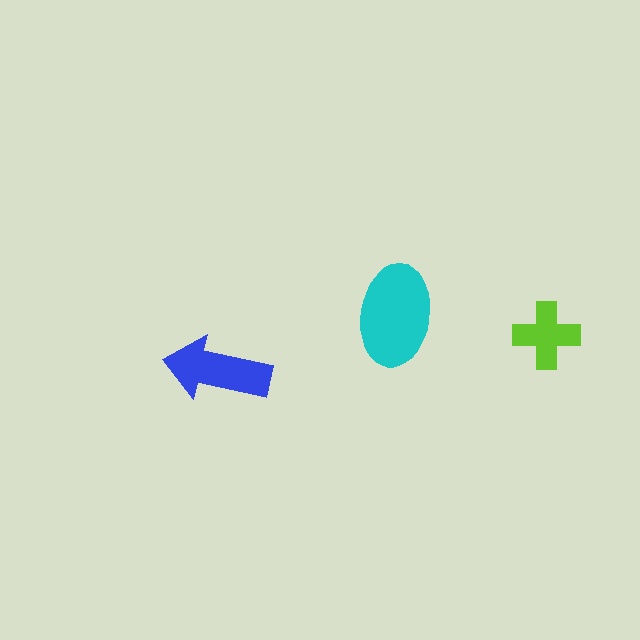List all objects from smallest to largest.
The lime cross, the blue arrow, the cyan ellipse.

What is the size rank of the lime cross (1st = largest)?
3rd.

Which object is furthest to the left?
The blue arrow is leftmost.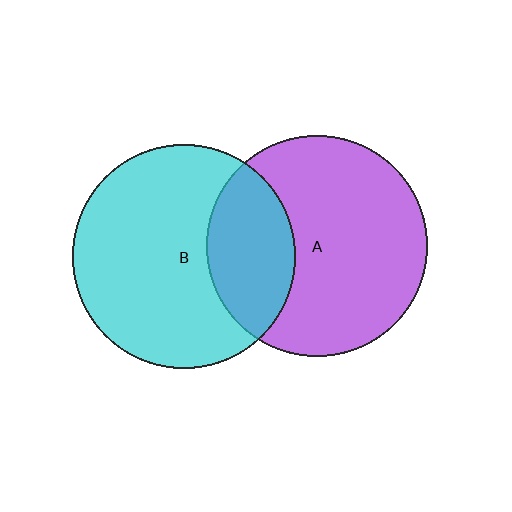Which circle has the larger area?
Circle B (cyan).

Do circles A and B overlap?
Yes.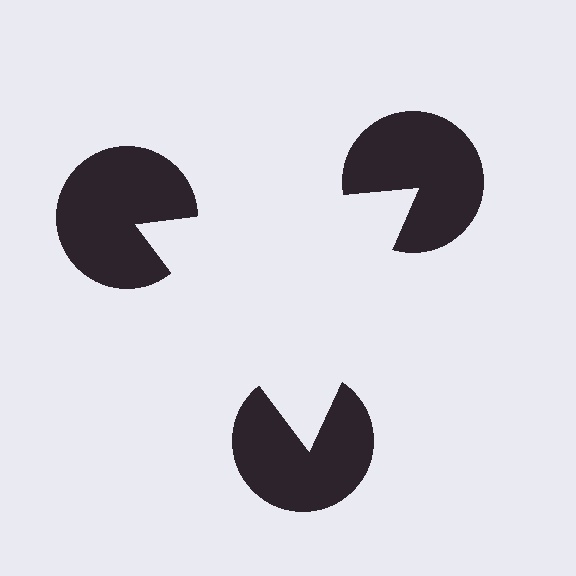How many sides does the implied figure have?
3 sides.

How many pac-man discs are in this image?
There are 3 — one at each vertex of the illusory triangle.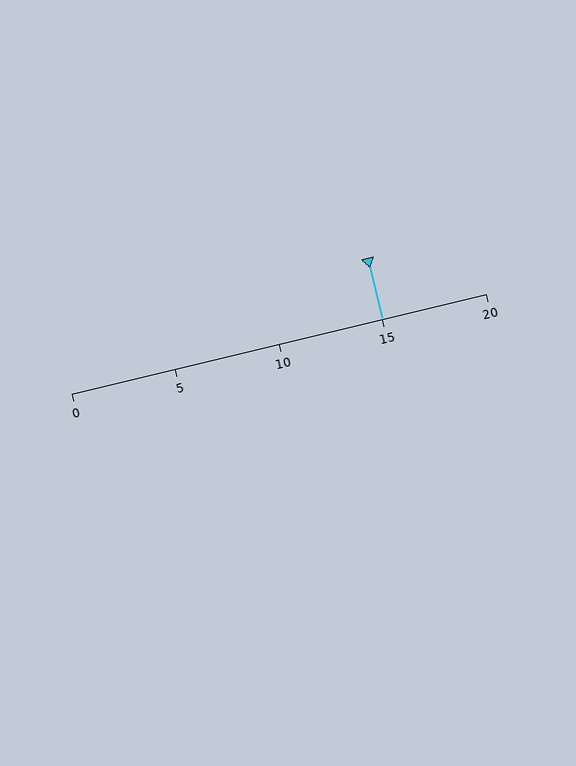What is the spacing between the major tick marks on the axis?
The major ticks are spaced 5 apart.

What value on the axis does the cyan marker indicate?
The marker indicates approximately 15.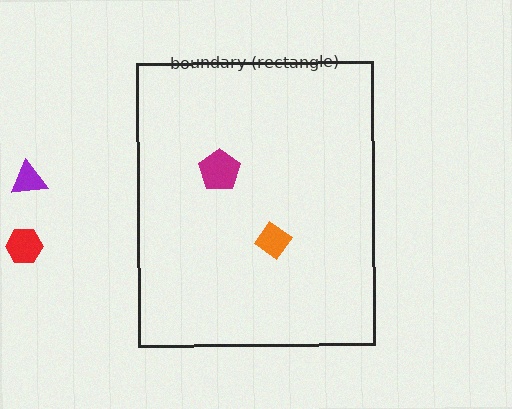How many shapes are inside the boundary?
2 inside, 2 outside.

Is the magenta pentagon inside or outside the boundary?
Inside.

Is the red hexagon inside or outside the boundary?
Outside.